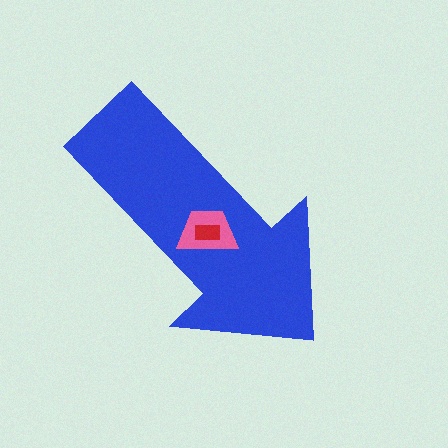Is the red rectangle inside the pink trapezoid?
Yes.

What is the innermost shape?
The red rectangle.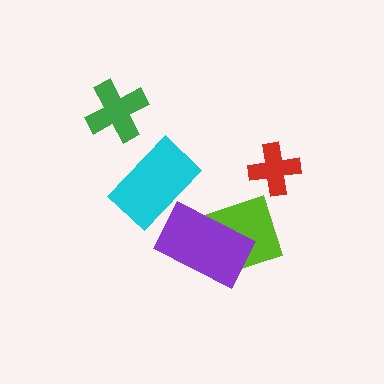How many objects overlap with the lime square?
1 object overlaps with the lime square.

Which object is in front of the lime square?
The purple rectangle is in front of the lime square.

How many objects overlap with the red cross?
0 objects overlap with the red cross.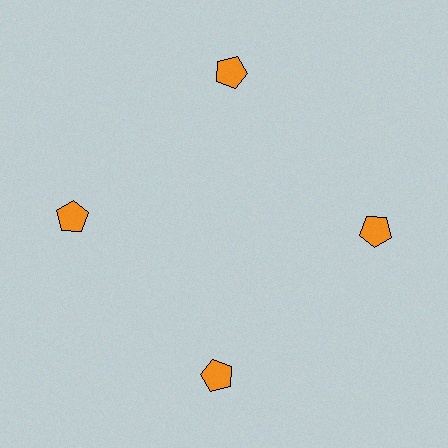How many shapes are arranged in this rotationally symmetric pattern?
There are 4 shapes, arranged in 4 groups of 1.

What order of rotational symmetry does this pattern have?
This pattern has 4-fold rotational symmetry.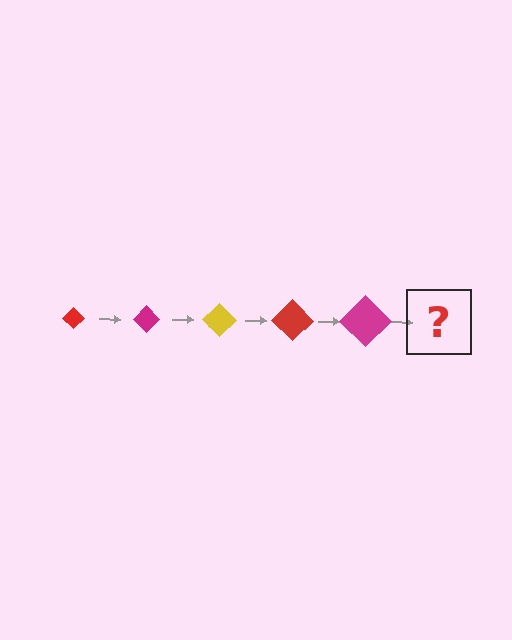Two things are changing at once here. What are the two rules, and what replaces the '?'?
The two rules are that the diamond grows larger each step and the color cycles through red, magenta, and yellow. The '?' should be a yellow diamond, larger than the previous one.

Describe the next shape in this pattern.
It should be a yellow diamond, larger than the previous one.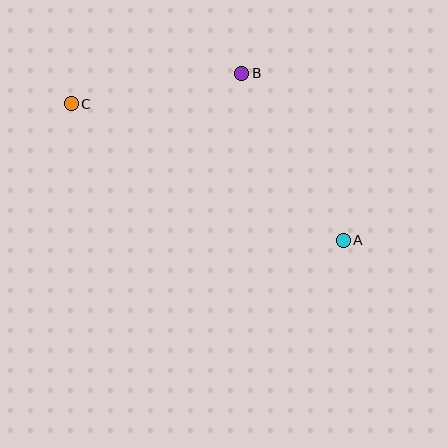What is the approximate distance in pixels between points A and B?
The distance between A and B is approximately 195 pixels.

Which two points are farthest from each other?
Points A and C are farthest from each other.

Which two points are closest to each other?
Points B and C are closest to each other.